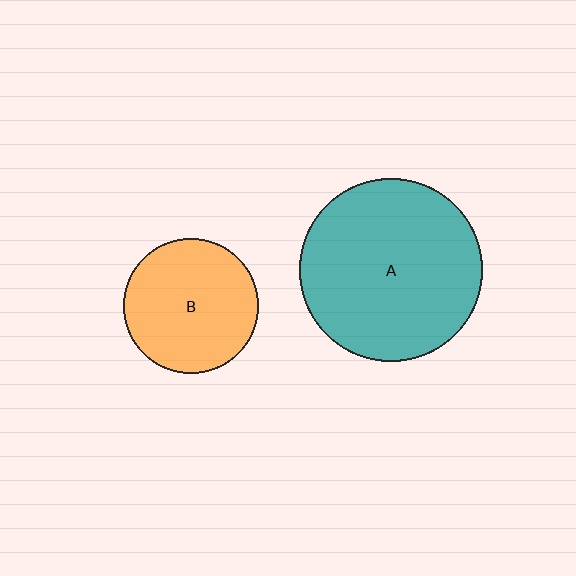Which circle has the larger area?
Circle A (teal).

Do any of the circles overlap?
No, none of the circles overlap.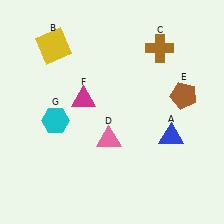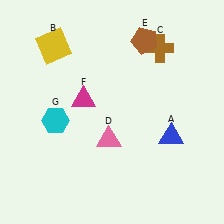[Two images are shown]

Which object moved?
The brown pentagon (E) moved up.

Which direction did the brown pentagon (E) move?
The brown pentagon (E) moved up.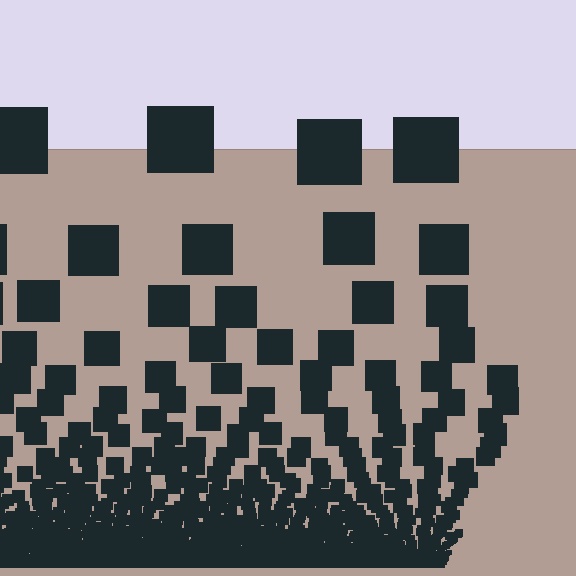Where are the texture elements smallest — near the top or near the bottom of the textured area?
Near the bottom.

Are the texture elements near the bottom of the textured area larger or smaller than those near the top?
Smaller. The gradient is inverted — elements near the bottom are smaller and denser.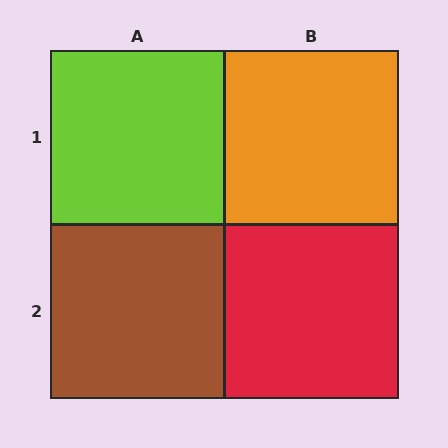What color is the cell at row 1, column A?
Lime.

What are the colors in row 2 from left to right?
Brown, red.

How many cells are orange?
1 cell is orange.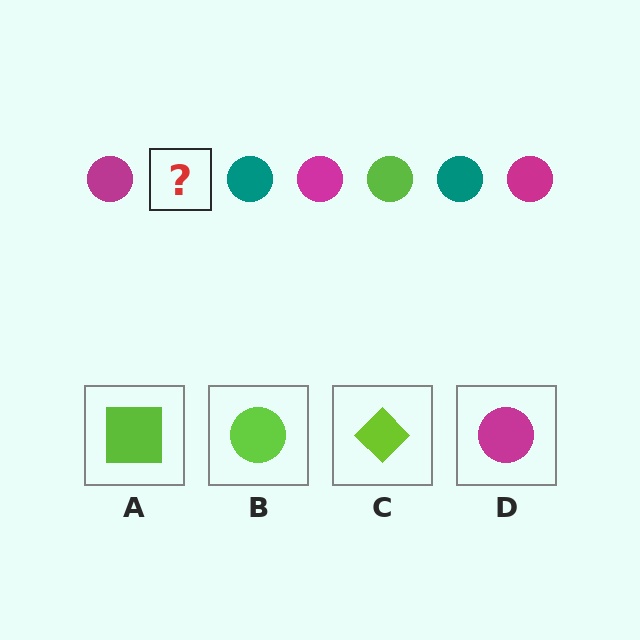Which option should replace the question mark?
Option B.